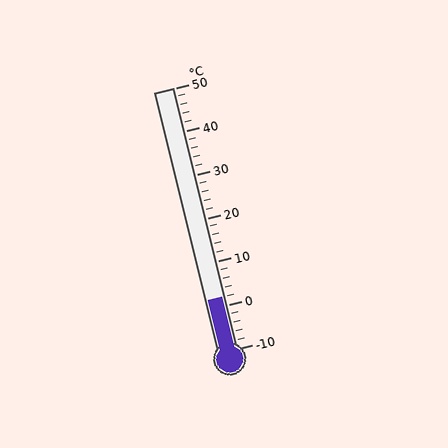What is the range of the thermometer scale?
The thermometer scale ranges from -10°C to 50°C.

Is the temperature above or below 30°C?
The temperature is below 30°C.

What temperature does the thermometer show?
The thermometer shows approximately 2°C.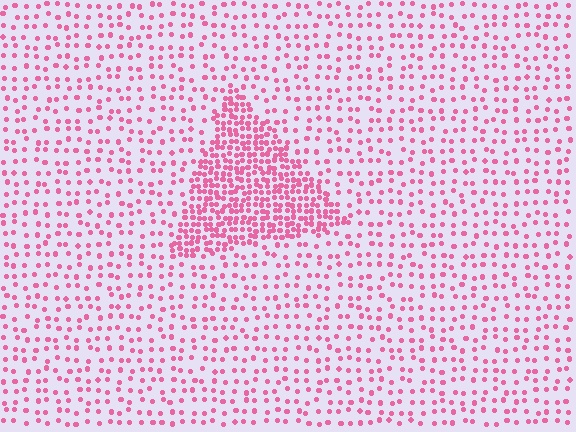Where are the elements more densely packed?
The elements are more densely packed inside the triangle boundary.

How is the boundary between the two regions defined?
The boundary is defined by a change in element density (approximately 2.7x ratio). All elements are the same color, size, and shape.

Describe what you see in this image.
The image contains small pink elements arranged at two different densities. A triangle-shaped region is visible where the elements are more densely packed than the surrounding area.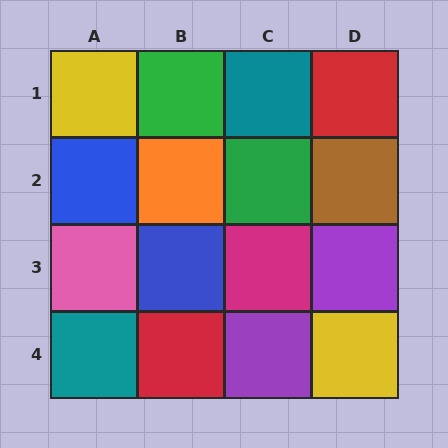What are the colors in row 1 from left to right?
Yellow, green, teal, red.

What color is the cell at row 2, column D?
Brown.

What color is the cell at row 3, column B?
Blue.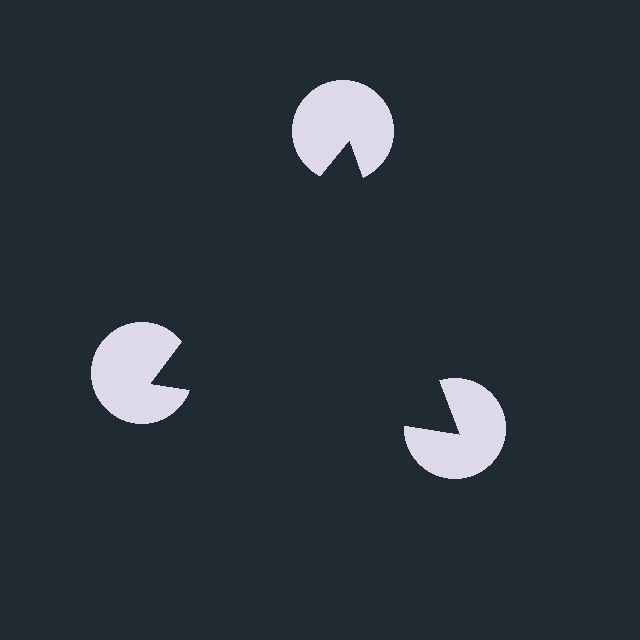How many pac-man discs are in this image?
There are 3 — one at each vertex of the illusory triangle.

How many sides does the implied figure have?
3 sides.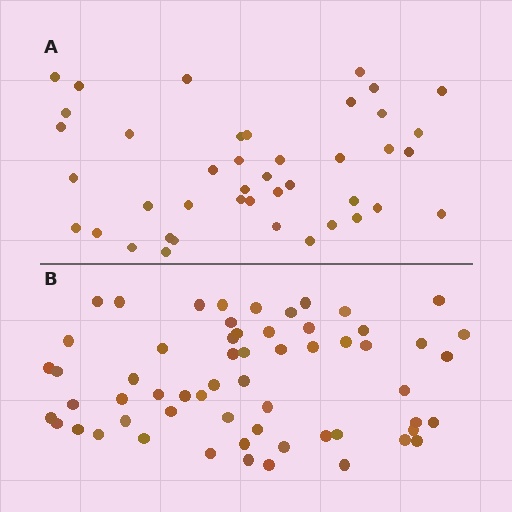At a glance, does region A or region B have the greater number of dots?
Region B (the bottom region) has more dots.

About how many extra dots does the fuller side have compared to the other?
Region B has approximately 20 more dots than region A.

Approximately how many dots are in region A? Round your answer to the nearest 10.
About 40 dots. (The exact count is 42, which rounds to 40.)